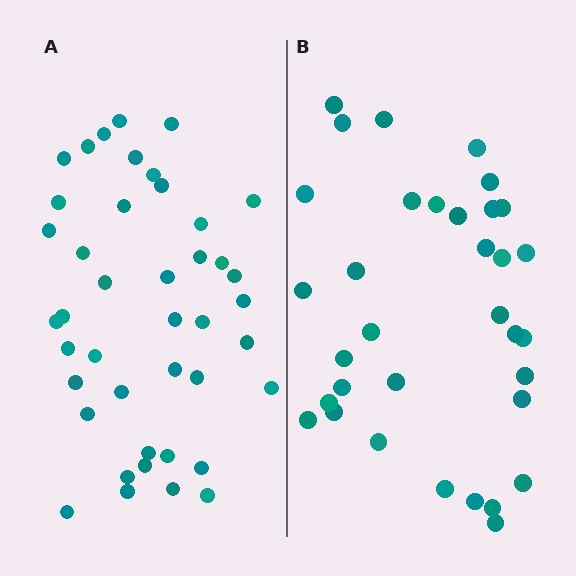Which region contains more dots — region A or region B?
Region A (the left region) has more dots.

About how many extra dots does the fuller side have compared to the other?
Region A has roughly 8 or so more dots than region B.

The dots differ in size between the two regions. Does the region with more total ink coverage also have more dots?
No. Region B has more total ink coverage because its dots are larger, but region A actually contains more individual dots. Total area can be misleading — the number of items is what matters here.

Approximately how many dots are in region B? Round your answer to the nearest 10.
About 30 dots. (The exact count is 34, which rounds to 30.)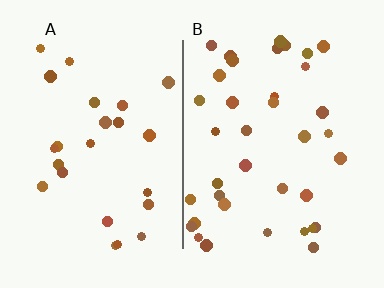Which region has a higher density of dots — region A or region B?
B (the right).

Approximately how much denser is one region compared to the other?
Approximately 1.5× — region B over region A.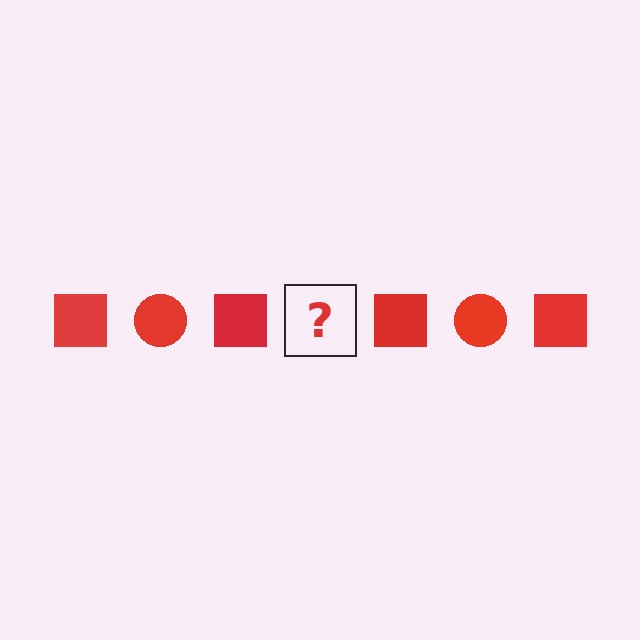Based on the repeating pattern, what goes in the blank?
The blank should be a red circle.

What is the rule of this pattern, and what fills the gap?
The rule is that the pattern cycles through square, circle shapes in red. The gap should be filled with a red circle.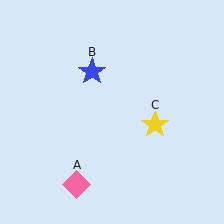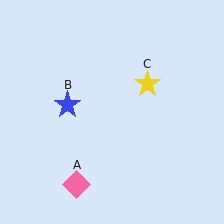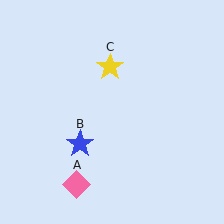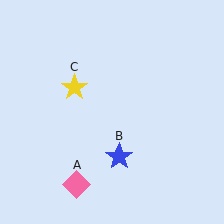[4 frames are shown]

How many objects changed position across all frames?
2 objects changed position: blue star (object B), yellow star (object C).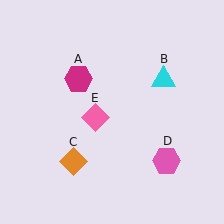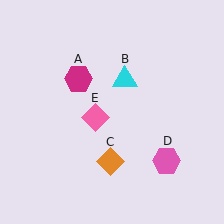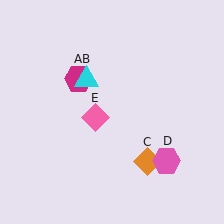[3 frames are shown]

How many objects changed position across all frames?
2 objects changed position: cyan triangle (object B), orange diamond (object C).